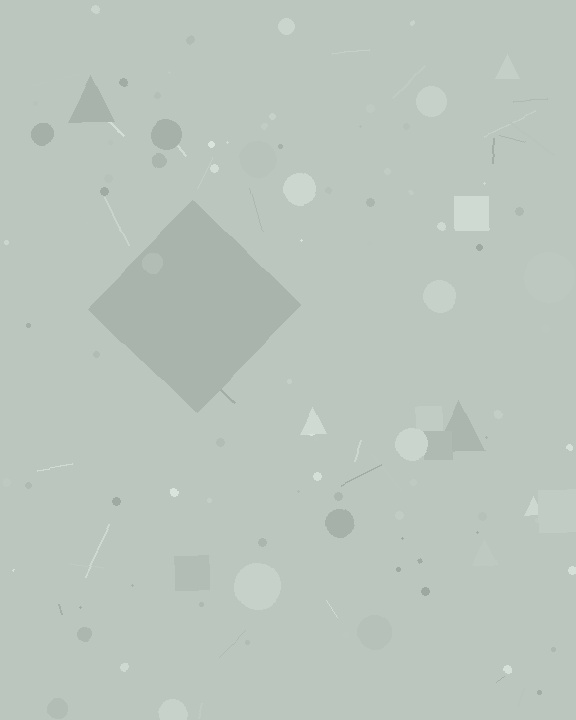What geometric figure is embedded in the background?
A diamond is embedded in the background.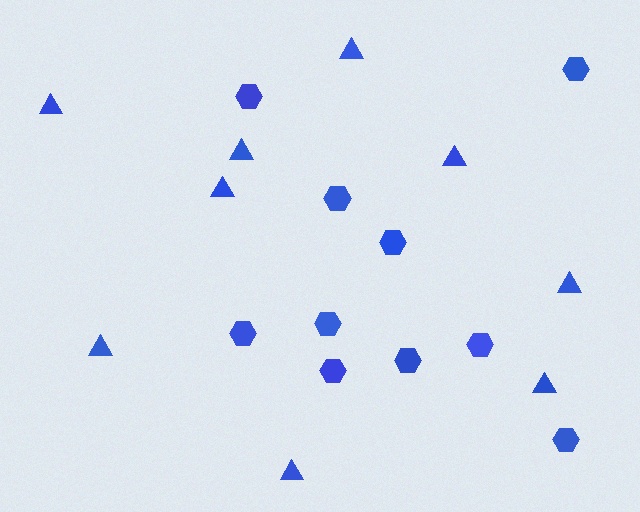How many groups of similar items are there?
There are 2 groups: one group of hexagons (10) and one group of triangles (9).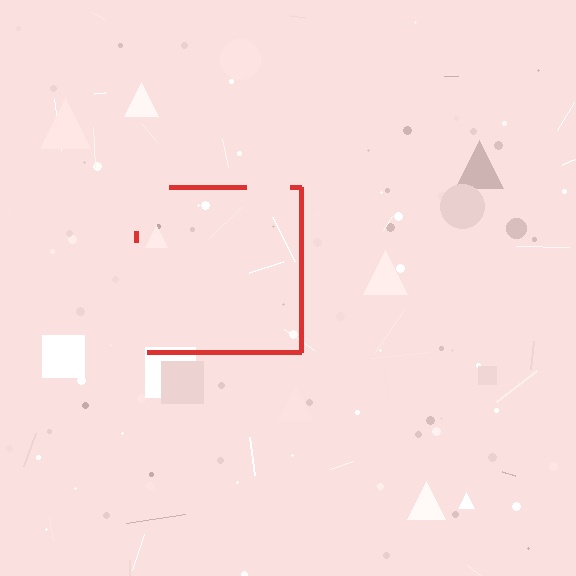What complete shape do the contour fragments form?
The contour fragments form a square.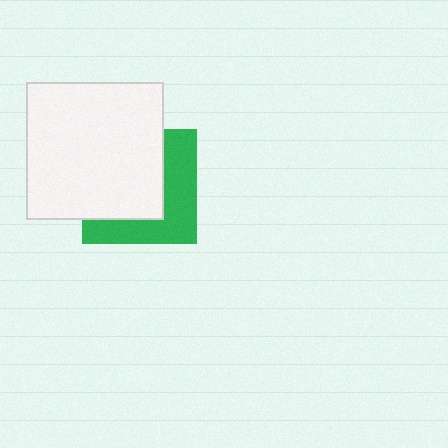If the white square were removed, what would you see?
You would see the complete green square.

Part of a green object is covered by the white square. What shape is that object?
It is a square.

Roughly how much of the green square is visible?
A small part of it is visible (roughly 44%).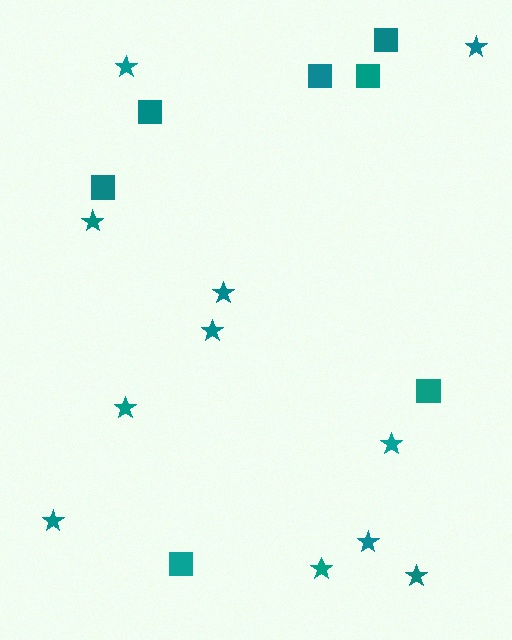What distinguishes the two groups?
There are 2 groups: one group of stars (11) and one group of squares (7).